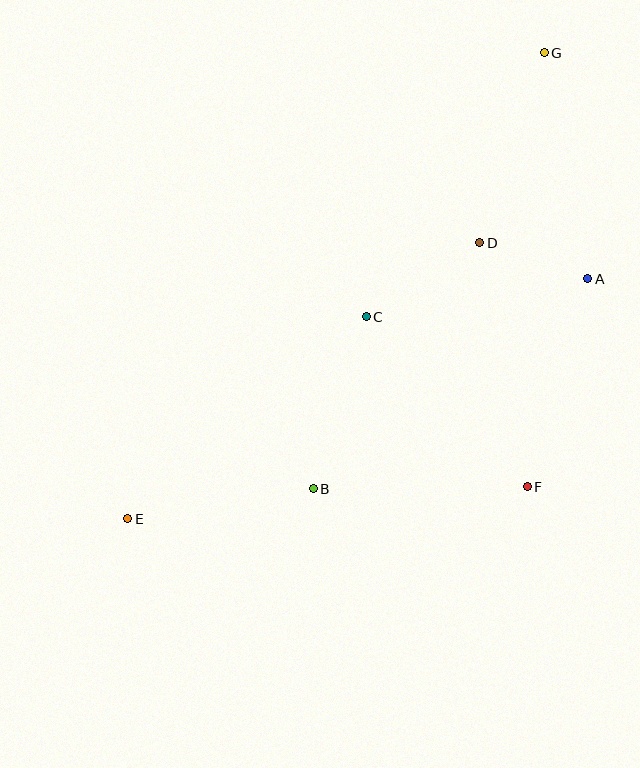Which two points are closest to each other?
Points A and D are closest to each other.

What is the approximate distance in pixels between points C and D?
The distance between C and D is approximately 136 pixels.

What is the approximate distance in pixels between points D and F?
The distance between D and F is approximately 248 pixels.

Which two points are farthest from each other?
Points E and G are farthest from each other.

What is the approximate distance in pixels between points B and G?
The distance between B and G is approximately 494 pixels.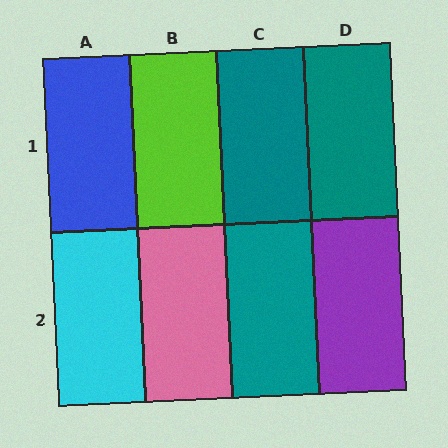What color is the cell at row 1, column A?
Blue.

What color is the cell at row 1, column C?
Teal.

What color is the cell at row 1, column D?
Teal.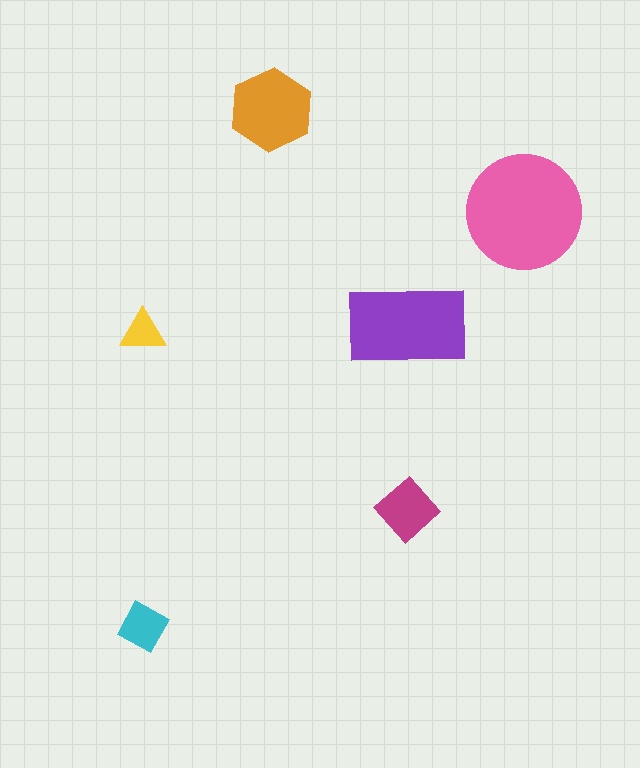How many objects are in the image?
There are 6 objects in the image.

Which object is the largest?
The pink circle.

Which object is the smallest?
The yellow triangle.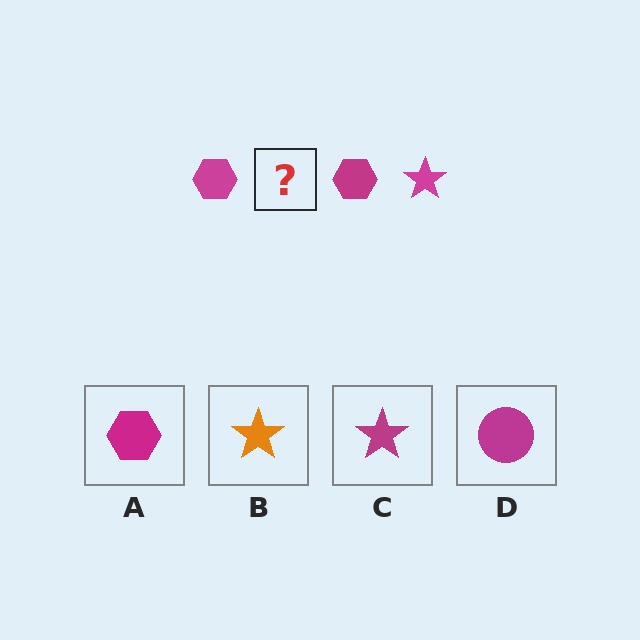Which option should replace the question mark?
Option C.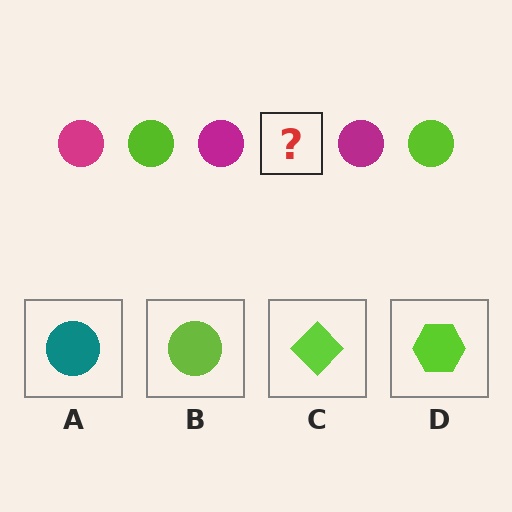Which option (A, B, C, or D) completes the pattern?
B.